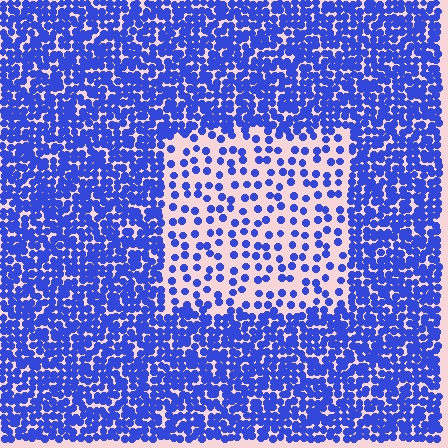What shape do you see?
I see a rectangle.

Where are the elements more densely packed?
The elements are more densely packed outside the rectangle boundary.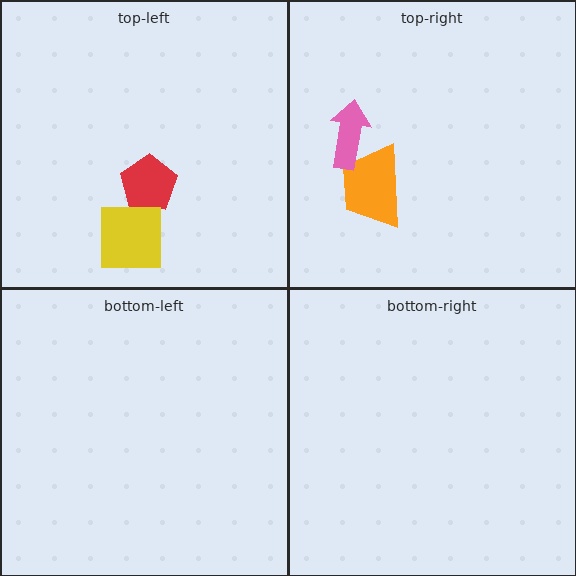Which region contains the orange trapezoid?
The top-right region.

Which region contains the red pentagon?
The top-left region.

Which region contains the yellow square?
The top-left region.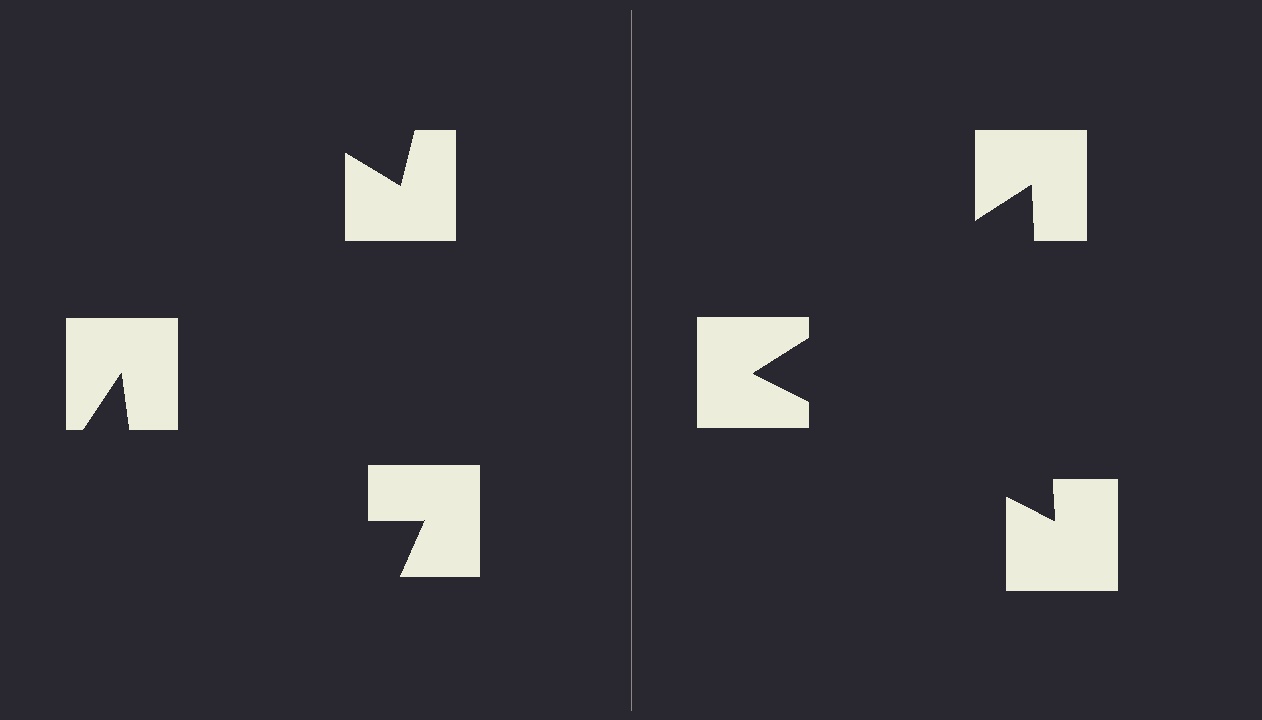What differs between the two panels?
The notched squares are positioned identically on both sides; only the wedge orientations differ. On the right they align to a triangle; on the left they are misaligned.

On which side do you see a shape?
An illusory triangle appears on the right side. On the left side the wedge cuts are rotated, so no coherent shape forms.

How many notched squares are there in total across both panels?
6 — 3 on each side.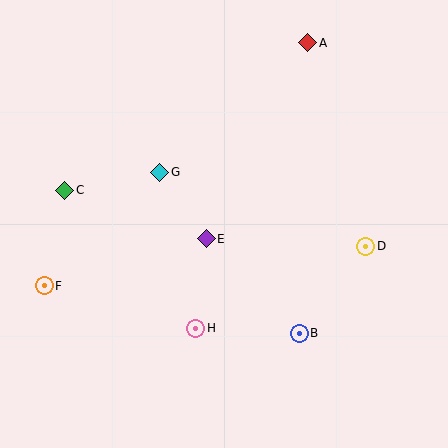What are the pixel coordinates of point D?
Point D is at (366, 246).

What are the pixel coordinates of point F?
Point F is at (44, 286).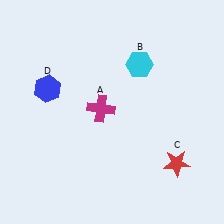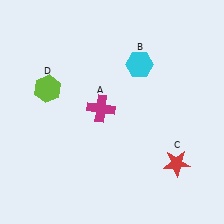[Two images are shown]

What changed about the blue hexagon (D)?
In Image 1, D is blue. In Image 2, it changed to lime.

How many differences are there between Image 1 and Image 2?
There is 1 difference between the two images.